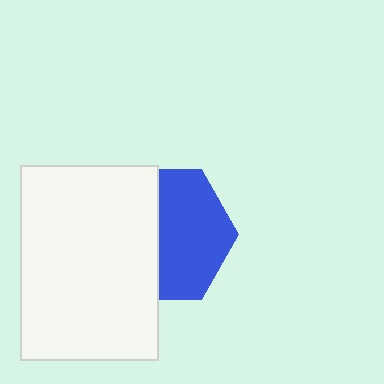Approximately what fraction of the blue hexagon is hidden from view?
Roughly 46% of the blue hexagon is hidden behind the white rectangle.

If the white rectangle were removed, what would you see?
You would see the complete blue hexagon.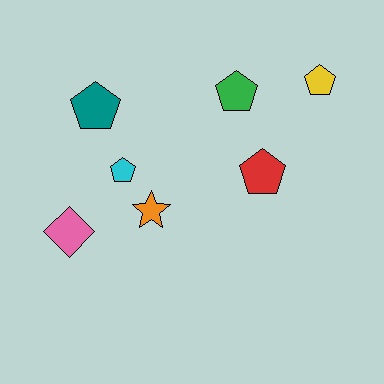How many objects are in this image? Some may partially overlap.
There are 7 objects.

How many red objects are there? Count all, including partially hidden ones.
There is 1 red object.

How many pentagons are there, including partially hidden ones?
There are 5 pentagons.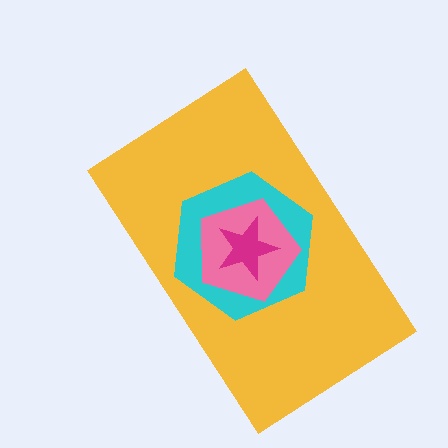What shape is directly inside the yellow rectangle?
The cyan hexagon.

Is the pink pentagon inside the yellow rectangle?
Yes.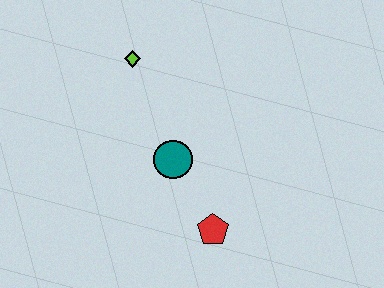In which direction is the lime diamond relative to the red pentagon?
The lime diamond is above the red pentagon.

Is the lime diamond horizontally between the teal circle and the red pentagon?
No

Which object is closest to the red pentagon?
The teal circle is closest to the red pentagon.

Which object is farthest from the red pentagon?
The lime diamond is farthest from the red pentagon.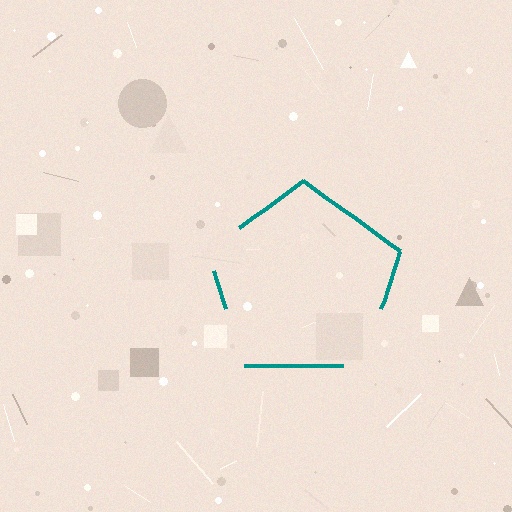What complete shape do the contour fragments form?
The contour fragments form a pentagon.